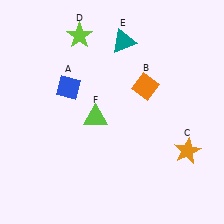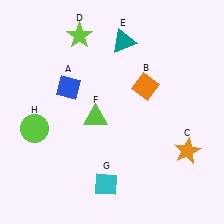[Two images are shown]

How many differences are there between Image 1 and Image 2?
There are 2 differences between the two images.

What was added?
A cyan diamond (G), a lime circle (H) were added in Image 2.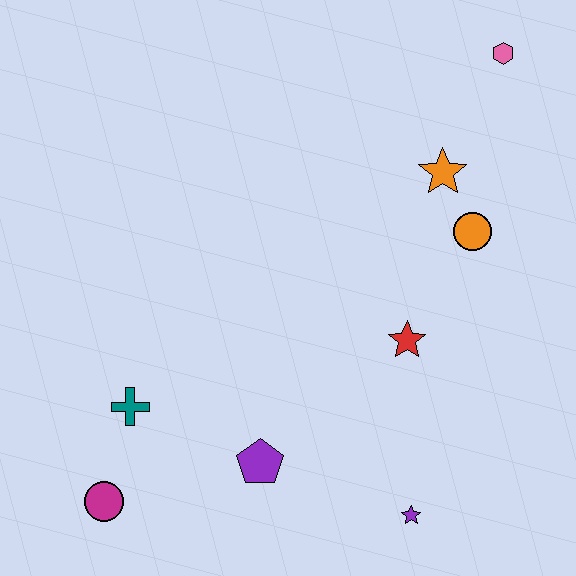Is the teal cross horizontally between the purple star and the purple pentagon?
No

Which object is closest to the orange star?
The orange circle is closest to the orange star.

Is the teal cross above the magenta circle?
Yes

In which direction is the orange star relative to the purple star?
The orange star is above the purple star.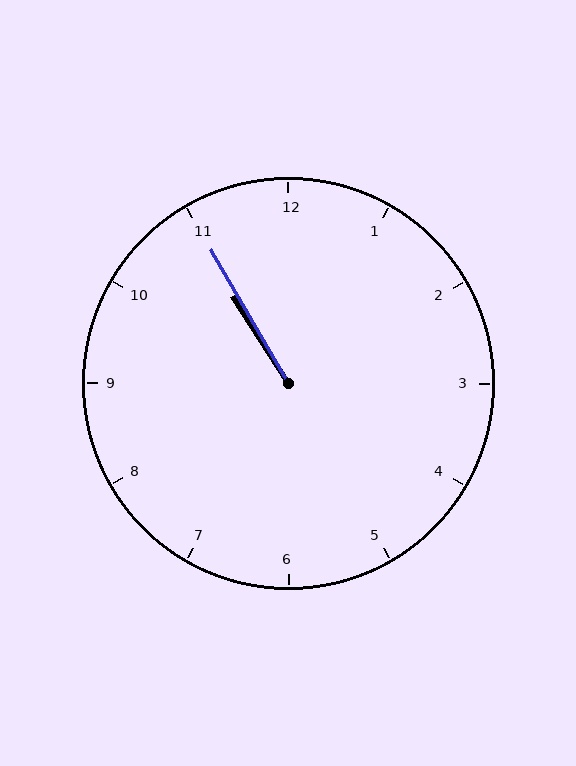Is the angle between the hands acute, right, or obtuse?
It is acute.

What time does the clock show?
10:55.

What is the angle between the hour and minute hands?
Approximately 2 degrees.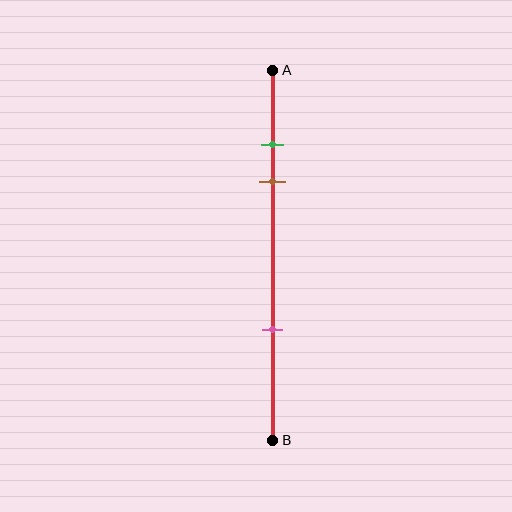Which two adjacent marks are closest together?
The green and brown marks are the closest adjacent pair.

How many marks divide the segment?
There are 3 marks dividing the segment.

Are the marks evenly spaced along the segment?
No, the marks are not evenly spaced.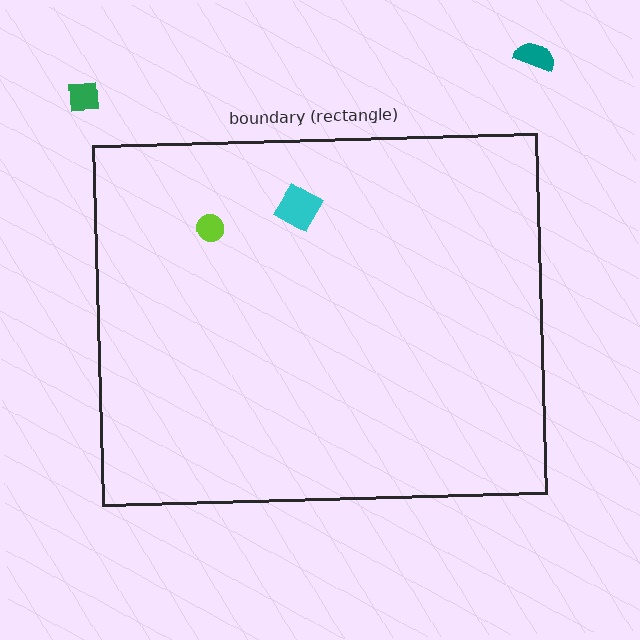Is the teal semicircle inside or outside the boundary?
Outside.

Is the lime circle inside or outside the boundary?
Inside.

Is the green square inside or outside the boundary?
Outside.